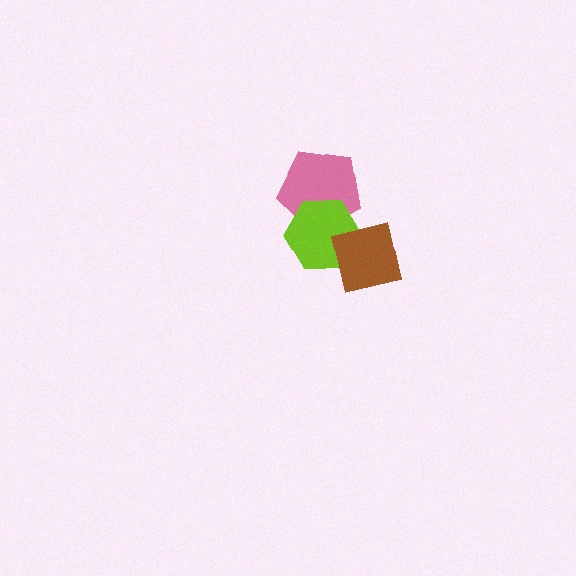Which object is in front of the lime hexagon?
The brown square is in front of the lime hexagon.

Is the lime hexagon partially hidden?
Yes, it is partially covered by another shape.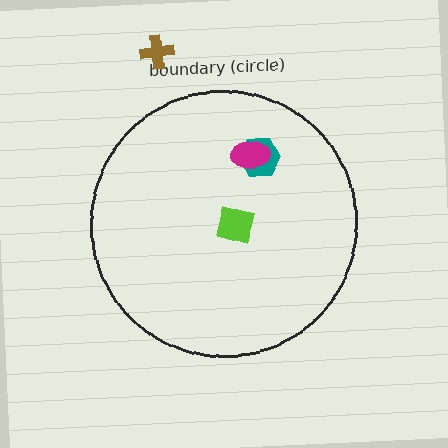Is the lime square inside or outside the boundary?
Inside.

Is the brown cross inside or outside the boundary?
Outside.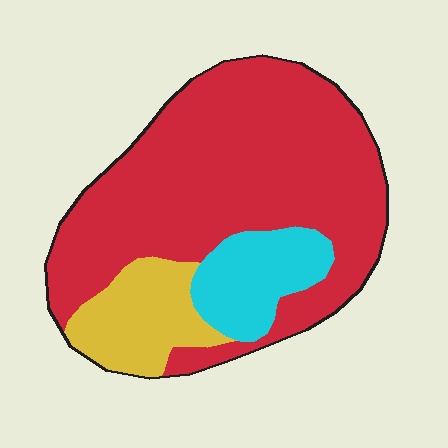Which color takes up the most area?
Red, at roughly 70%.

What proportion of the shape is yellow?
Yellow covers 15% of the shape.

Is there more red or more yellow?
Red.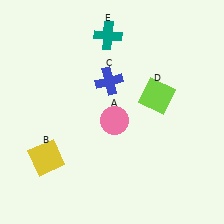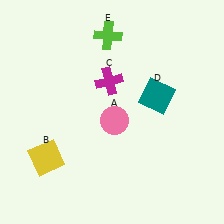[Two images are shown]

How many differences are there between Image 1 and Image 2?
There are 3 differences between the two images.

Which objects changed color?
C changed from blue to magenta. D changed from lime to teal. E changed from teal to lime.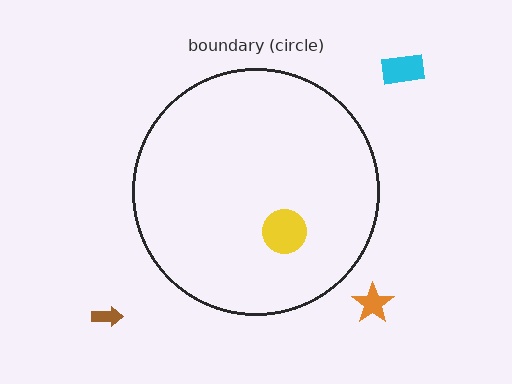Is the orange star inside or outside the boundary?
Outside.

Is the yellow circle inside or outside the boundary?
Inside.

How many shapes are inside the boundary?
1 inside, 3 outside.